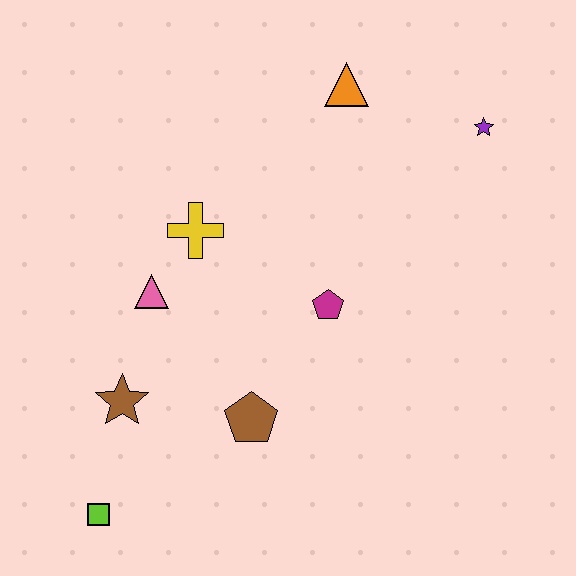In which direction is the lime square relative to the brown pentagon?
The lime square is to the left of the brown pentagon.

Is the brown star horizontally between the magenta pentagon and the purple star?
No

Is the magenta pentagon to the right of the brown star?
Yes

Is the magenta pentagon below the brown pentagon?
No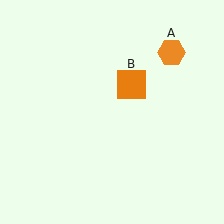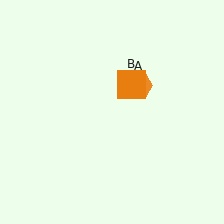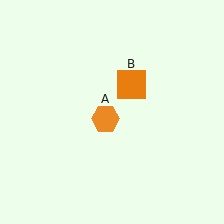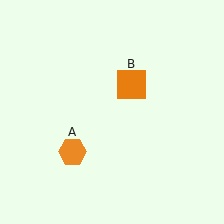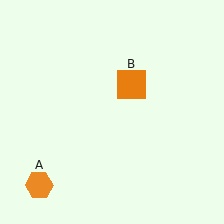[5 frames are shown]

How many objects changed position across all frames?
1 object changed position: orange hexagon (object A).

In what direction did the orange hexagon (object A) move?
The orange hexagon (object A) moved down and to the left.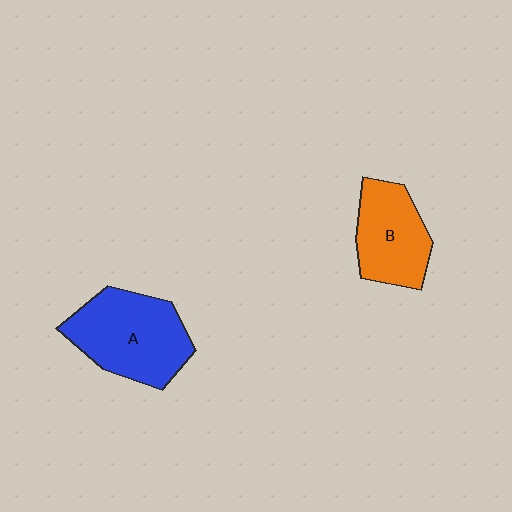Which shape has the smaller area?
Shape B (orange).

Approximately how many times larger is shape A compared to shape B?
Approximately 1.4 times.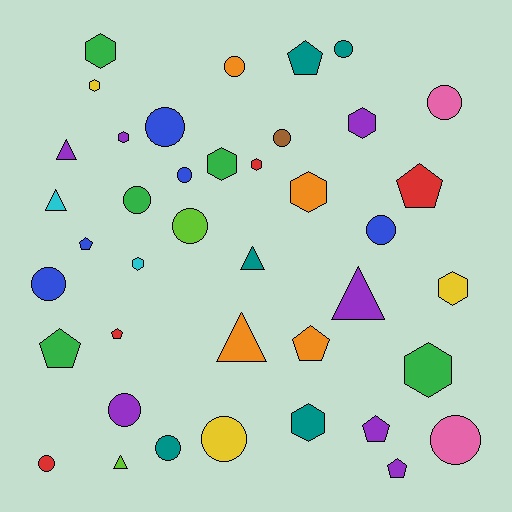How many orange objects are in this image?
There are 4 orange objects.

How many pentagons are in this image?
There are 8 pentagons.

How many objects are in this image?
There are 40 objects.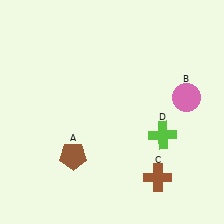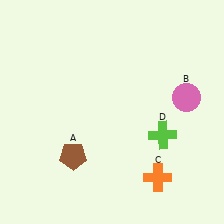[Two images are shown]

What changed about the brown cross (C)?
In Image 1, C is brown. In Image 2, it changed to orange.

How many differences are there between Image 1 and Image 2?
There is 1 difference between the two images.